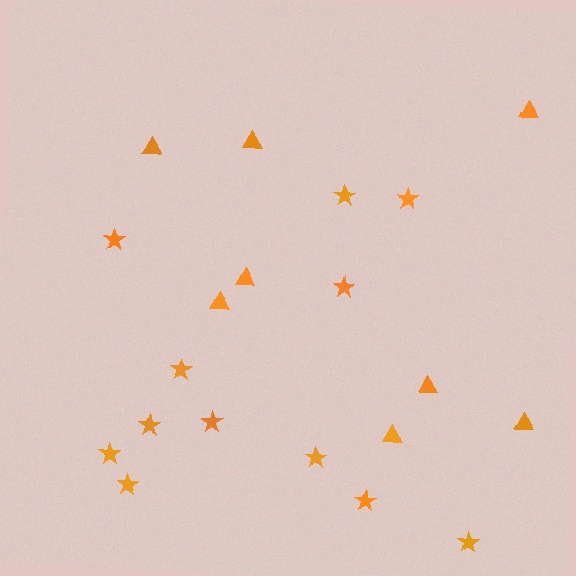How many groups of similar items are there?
There are 2 groups: one group of stars (12) and one group of triangles (8).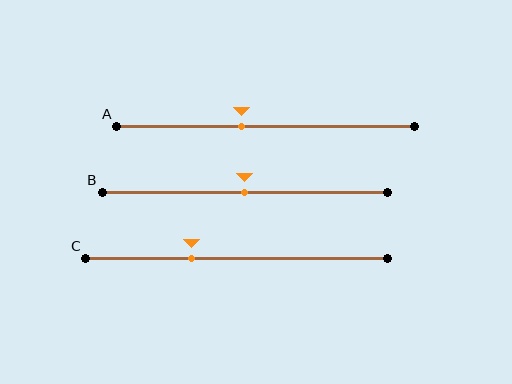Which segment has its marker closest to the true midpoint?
Segment B has its marker closest to the true midpoint.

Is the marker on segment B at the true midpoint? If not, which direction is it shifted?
Yes, the marker on segment B is at the true midpoint.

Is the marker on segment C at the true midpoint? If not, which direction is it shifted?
No, the marker on segment C is shifted to the left by about 15% of the segment length.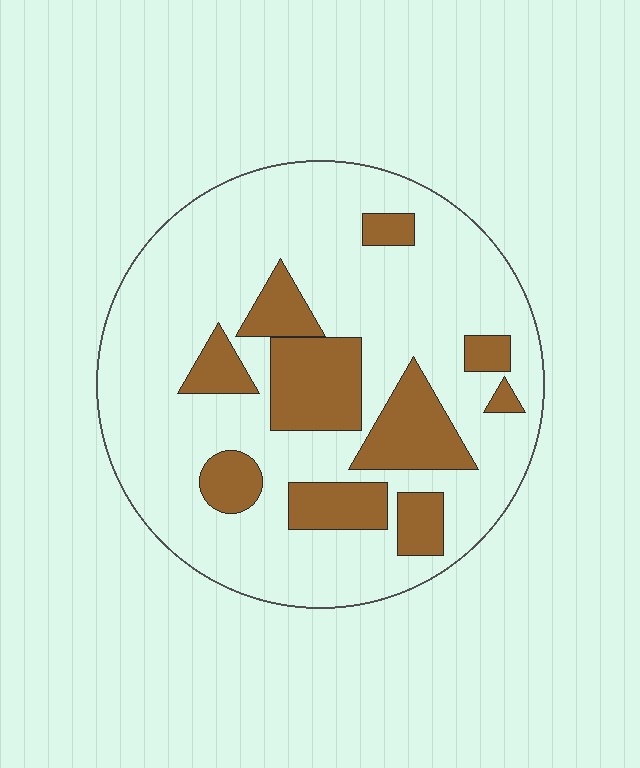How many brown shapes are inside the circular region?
10.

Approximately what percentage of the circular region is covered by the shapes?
Approximately 25%.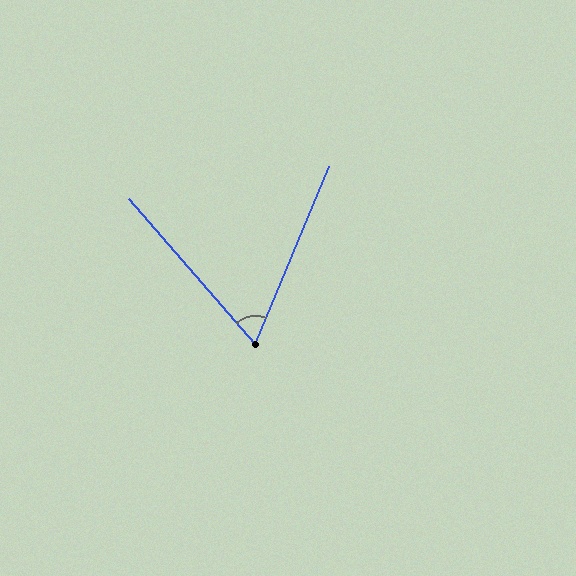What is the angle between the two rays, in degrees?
Approximately 64 degrees.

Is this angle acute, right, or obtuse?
It is acute.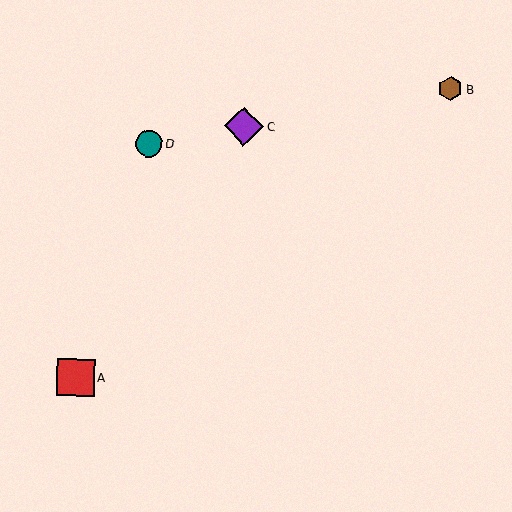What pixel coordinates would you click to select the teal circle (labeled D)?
Click at (149, 144) to select the teal circle D.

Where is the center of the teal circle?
The center of the teal circle is at (149, 144).